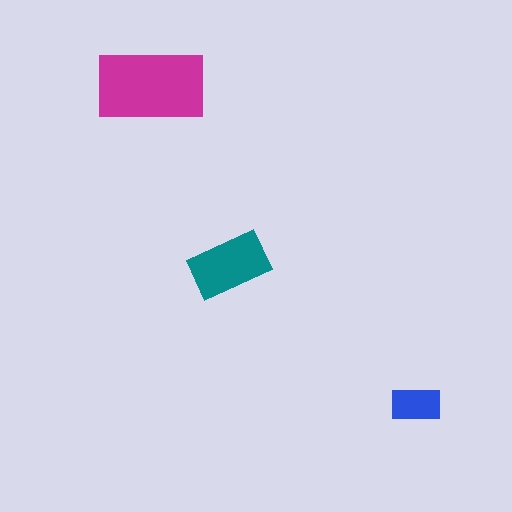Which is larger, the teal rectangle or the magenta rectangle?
The magenta one.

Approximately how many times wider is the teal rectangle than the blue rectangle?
About 1.5 times wider.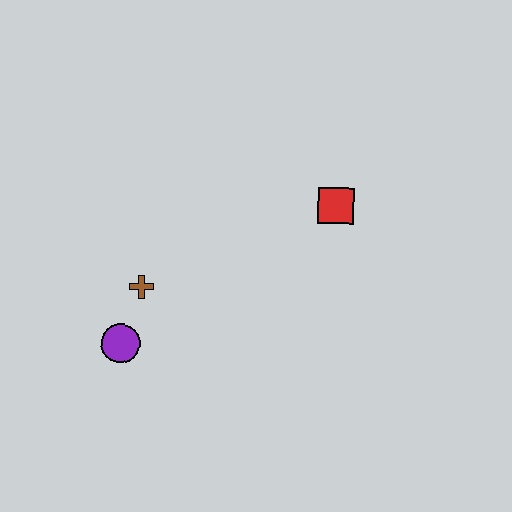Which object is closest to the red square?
The brown cross is closest to the red square.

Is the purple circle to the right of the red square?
No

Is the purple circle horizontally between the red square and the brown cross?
No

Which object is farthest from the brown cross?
The red square is farthest from the brown cross.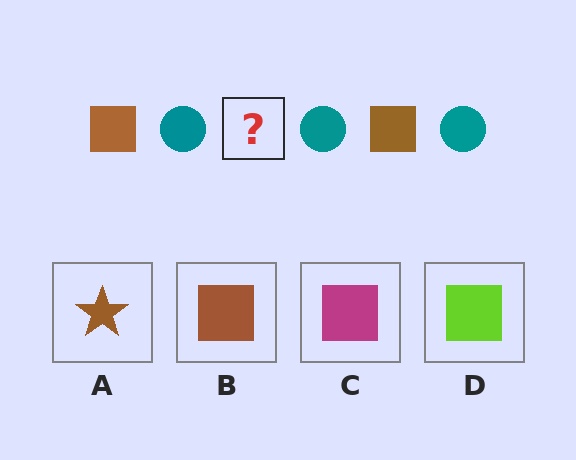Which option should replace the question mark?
Option B.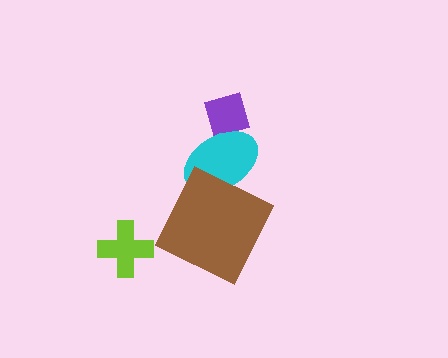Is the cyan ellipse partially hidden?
Yes, it is partially covered by another shape.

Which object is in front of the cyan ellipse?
The brown square is in front of the cyan ellipse.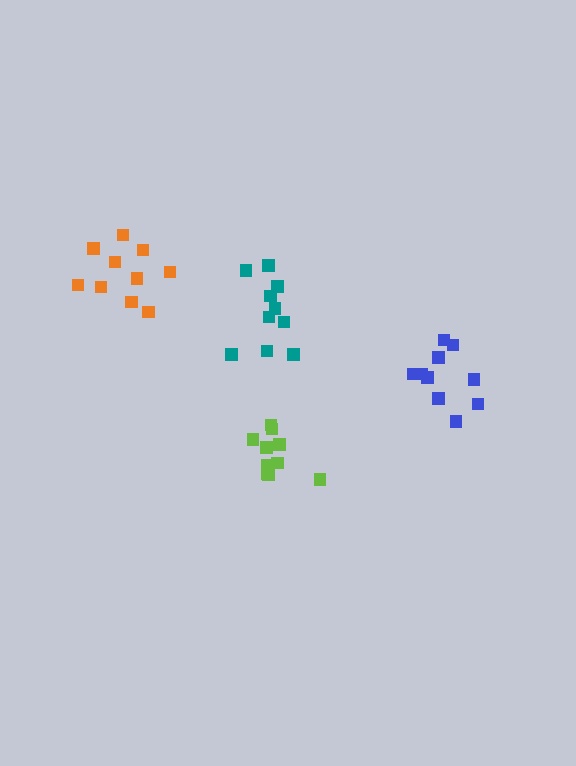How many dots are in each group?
Group 1: 10 dots, Group 2: 10 dots, Group 3: 10 dots, Group 4: 10 dots (40 total).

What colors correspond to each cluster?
The clusters are colored: teal, blue, orange, lime.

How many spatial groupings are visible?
There are 4 spatial groupings.